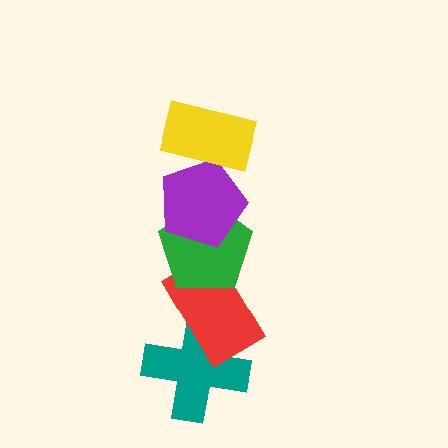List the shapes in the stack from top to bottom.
From top to bottom: the yellow rectangle, the purple pentagon, the green pentagon, the red rectangle, the teal cross.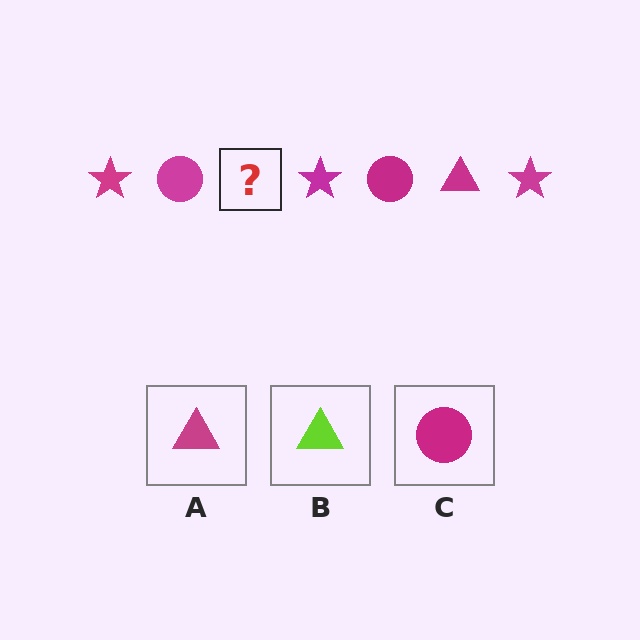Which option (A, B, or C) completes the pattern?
A.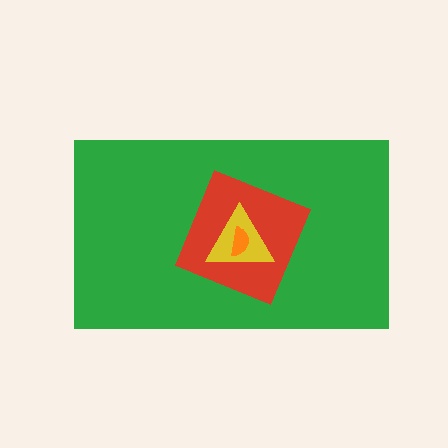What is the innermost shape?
The orange semicircle.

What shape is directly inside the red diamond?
The yellow triangle.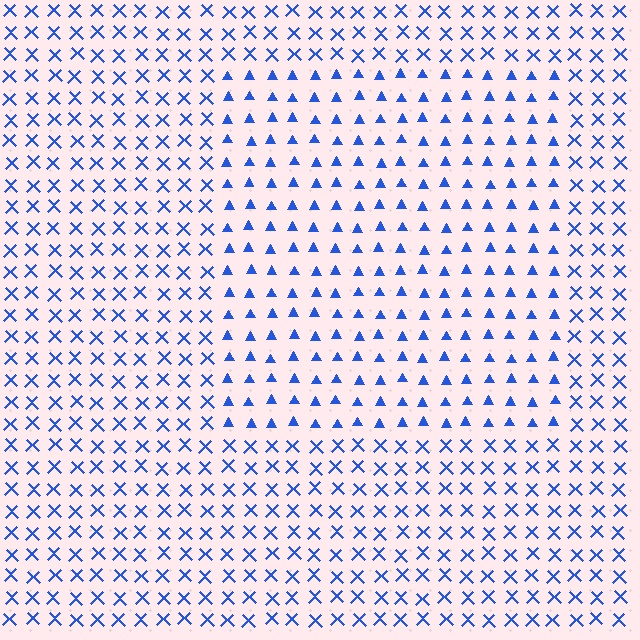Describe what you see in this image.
The image is filled with small blue elements arranged in a uniform grid. A rectangle-shaped region contains triangles, while the surrounding area contains X marks. The boundary is defined purely by the change in element shape.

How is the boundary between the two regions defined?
The boundary is defined by a change in element shape: triangles inside vs. X marks outside. All elements share the same color and spacing.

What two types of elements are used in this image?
The image uses triangles inside the rectangle region and X marks outside it.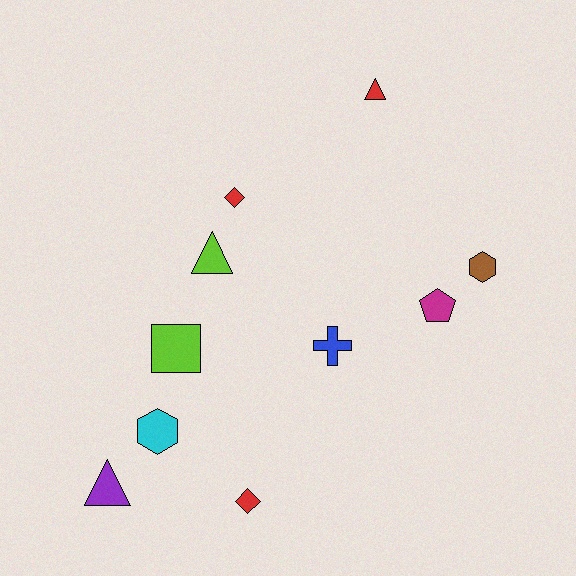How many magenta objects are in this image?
There is 1 magenta object.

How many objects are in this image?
There are 10 objects.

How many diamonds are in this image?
There are 2 diamonds.